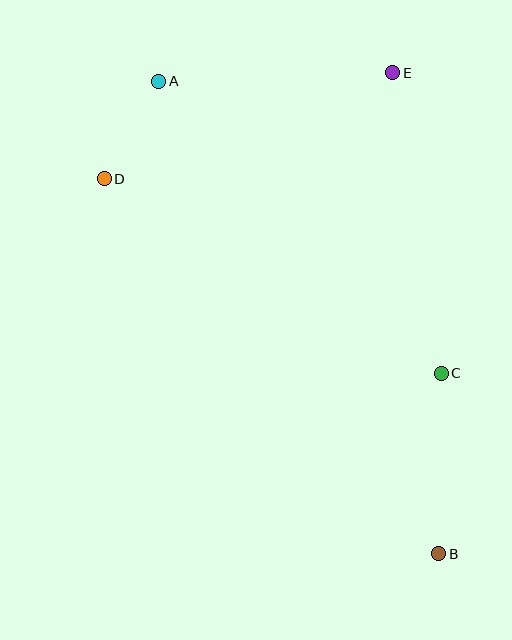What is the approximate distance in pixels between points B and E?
The distance between B and E is approximately 483 pixels.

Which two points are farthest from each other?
Points A and B are farthest from each other.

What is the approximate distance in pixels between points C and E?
The distance between C and E is approximately 304 pixels.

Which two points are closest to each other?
Points A and D are closest to each other.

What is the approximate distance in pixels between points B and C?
The distance between B and C is approximately 180 pixels.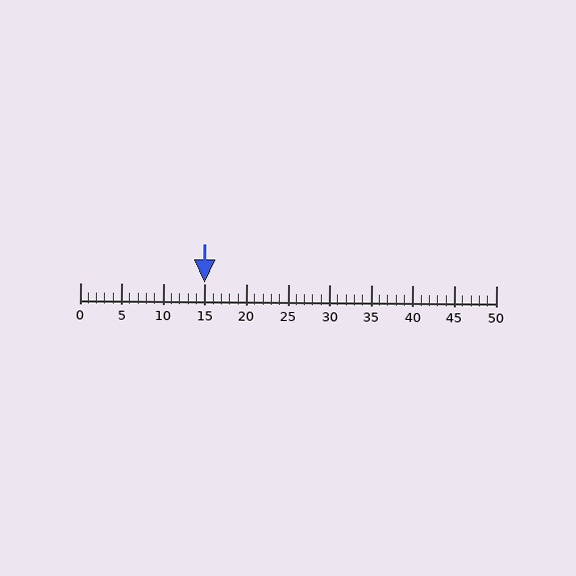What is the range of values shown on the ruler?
The ruler shows values from 0 to 50.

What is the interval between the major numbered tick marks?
The major tick marks are spaced 5 units apart.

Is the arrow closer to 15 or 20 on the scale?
The arrow is closer to 15.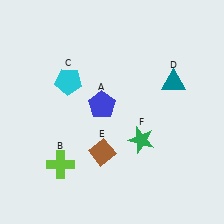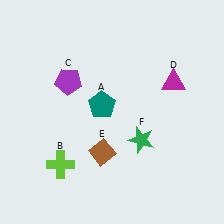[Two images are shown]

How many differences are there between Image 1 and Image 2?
There are 3 differences between the two images.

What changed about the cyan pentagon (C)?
In Image 1, C is cyan. In Image 2, it changed to purple.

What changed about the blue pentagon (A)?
In Image 1, A is blue. In Image 2, it changed to teal.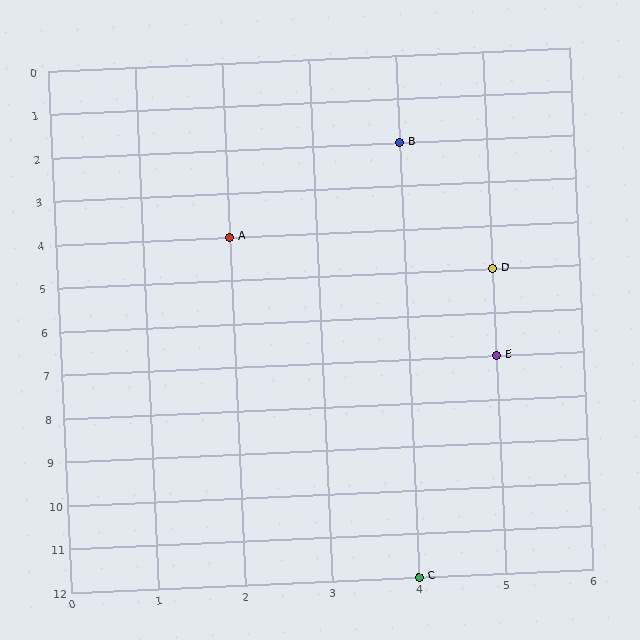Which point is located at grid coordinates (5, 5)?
Point D is at (5, 5).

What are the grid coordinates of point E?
Point E is at grid coordinates (5, 7).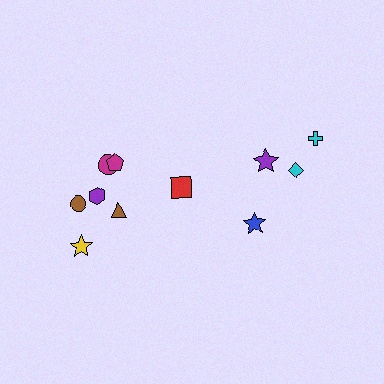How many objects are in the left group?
There are 7 objects.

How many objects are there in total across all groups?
There are 11 objects.